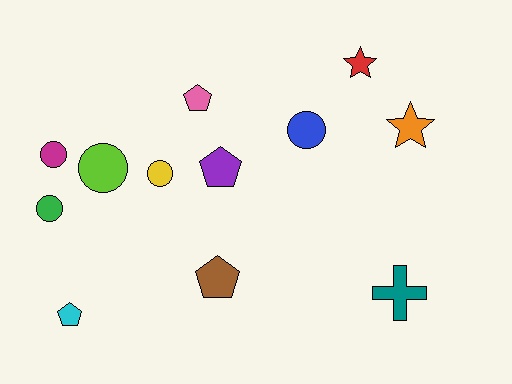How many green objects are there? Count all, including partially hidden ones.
There is 1 green object.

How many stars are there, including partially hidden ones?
There are 2 stars.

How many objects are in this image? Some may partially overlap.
There are 12 objects.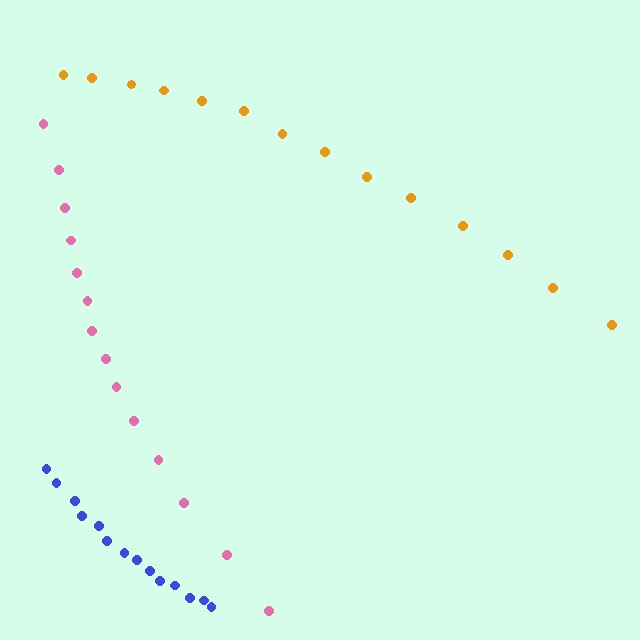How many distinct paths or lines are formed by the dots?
There are 3 distinct paths.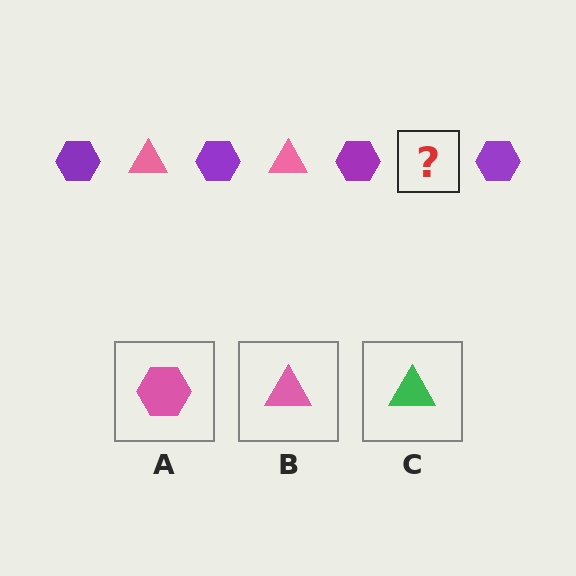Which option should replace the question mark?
Option B.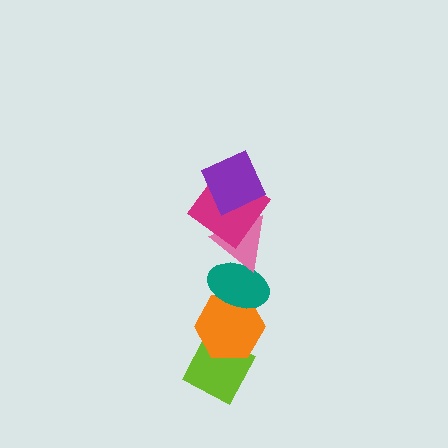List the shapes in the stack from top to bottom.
From top to bottom: the purple square, the magenta diamond, the pink triangle, the teal ellipse, the orange hexagon, the lime diamond.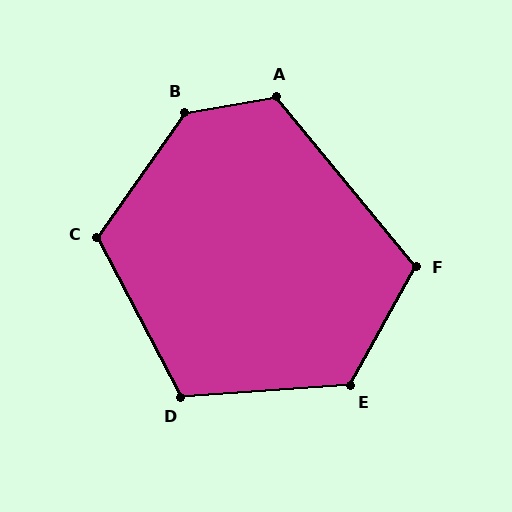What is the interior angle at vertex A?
Approximately 120 degrees (obtuse).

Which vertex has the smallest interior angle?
F, at approximately 112 degrees.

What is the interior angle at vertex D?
Approximately 114 degrees (obtuse).